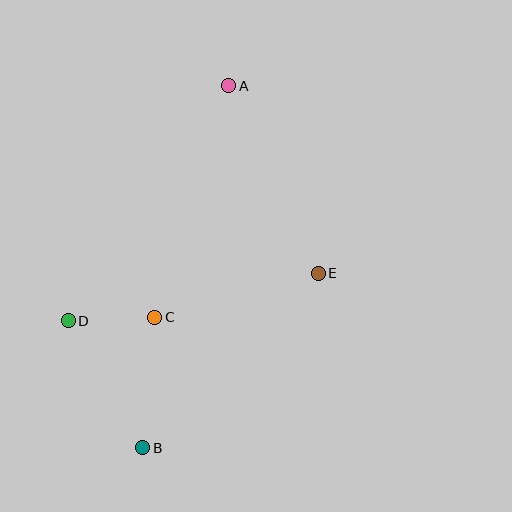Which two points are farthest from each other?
Points A and B are farthest from each other.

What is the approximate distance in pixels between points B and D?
The distance between B and D is approximately 147 pixels.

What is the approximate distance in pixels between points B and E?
The distance between B and E is approximately 247 pixels.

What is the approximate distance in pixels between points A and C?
The distance between A and C is approximately 243 pixels.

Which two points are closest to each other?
Points C and D are closest to each other.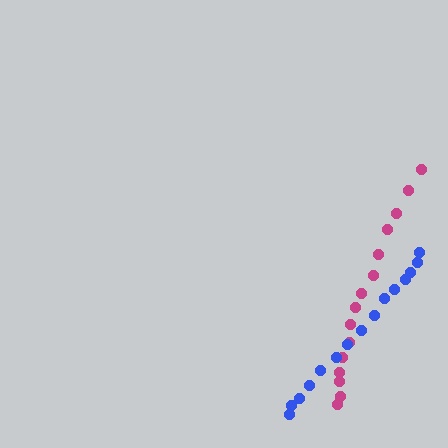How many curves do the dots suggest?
There are 2 distinct paths.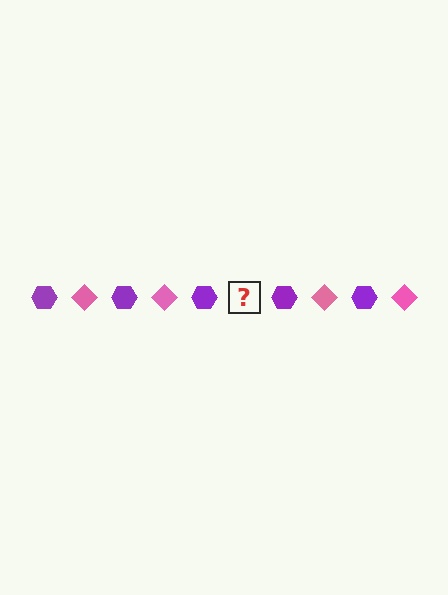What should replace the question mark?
The question mark should be replaced with a pink diamond.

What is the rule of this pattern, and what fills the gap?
The rule is that the pattern alternates between purple hexagon and pink diamond. The gap should be filled with a pink diamond.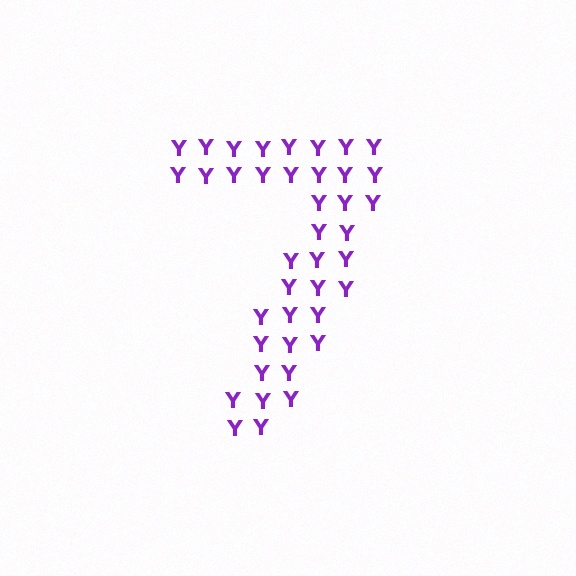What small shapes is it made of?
It is made of small letter Y's.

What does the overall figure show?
The overall figure shows the digit 7.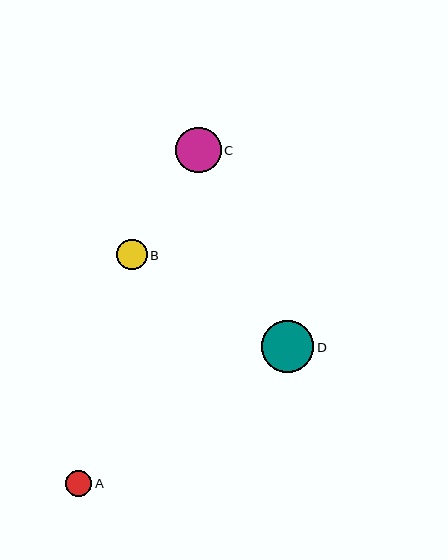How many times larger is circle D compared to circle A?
Circle D is approximately 2.0 times the size of circle A.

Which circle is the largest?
Circle D is the largest with a size of approximately 52 pixels.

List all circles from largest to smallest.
From largest to smallest: D, C, B, A.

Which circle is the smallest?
Circle A is the smallest with a size of approximately 26 pixels.